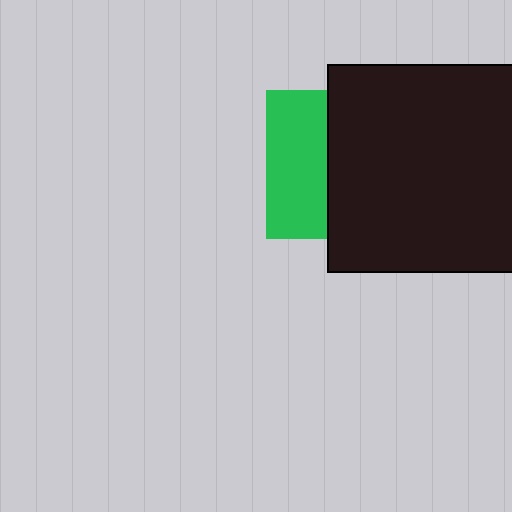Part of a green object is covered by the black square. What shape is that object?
It is a square.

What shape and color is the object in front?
The object in front is a black square.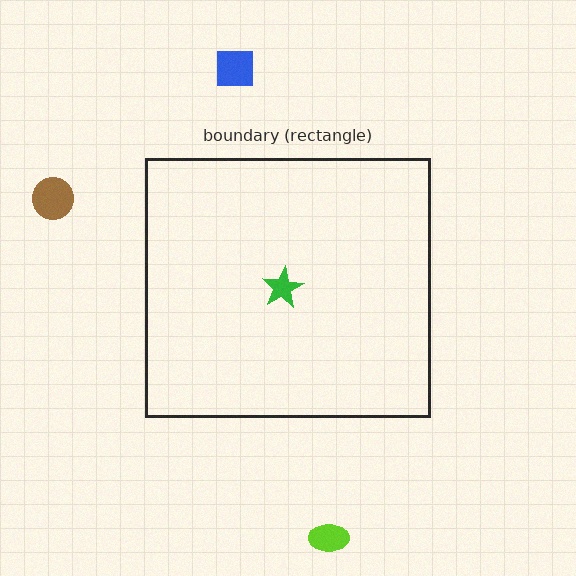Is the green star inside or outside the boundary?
Inside.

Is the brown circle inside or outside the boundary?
Outside.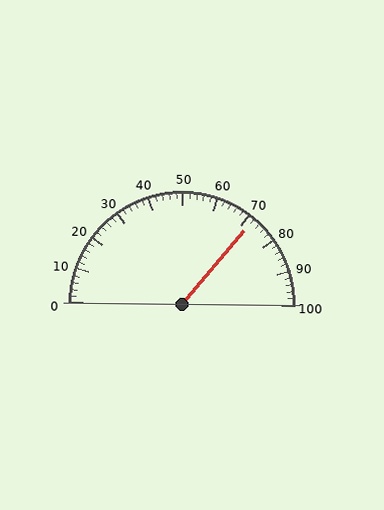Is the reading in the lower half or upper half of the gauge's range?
The reading is in the upper half of the range (0 to 100).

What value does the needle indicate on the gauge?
The needle indicates approximately 72.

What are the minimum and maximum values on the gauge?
The gauge ranges from 0 to 100.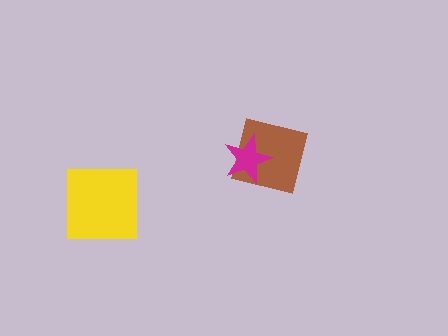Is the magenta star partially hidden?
No, no other shape covers it.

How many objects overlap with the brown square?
1 object overlaps with the brown square.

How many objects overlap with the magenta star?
1 object overlaps with the magenta star.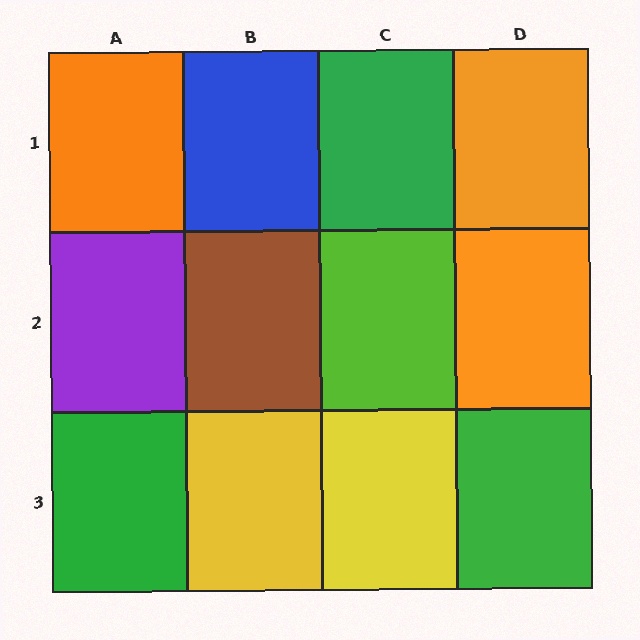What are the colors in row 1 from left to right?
Orange, blue, green, orange.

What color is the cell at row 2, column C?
Lime.